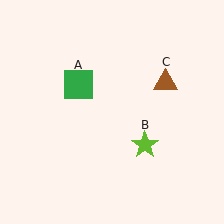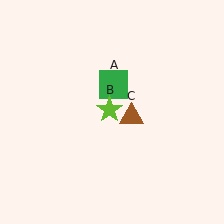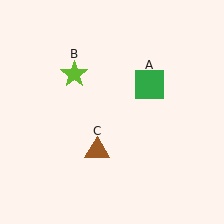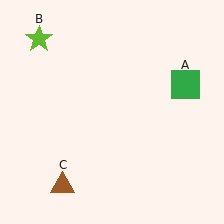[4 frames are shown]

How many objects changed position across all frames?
3 objects changed position: green square (object A), lime star (object B), brown triangle (object C).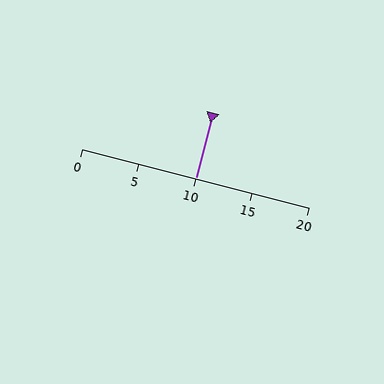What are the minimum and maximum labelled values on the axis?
The axis runs from 0 to 20.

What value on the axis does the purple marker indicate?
The marker indicates approximately 10.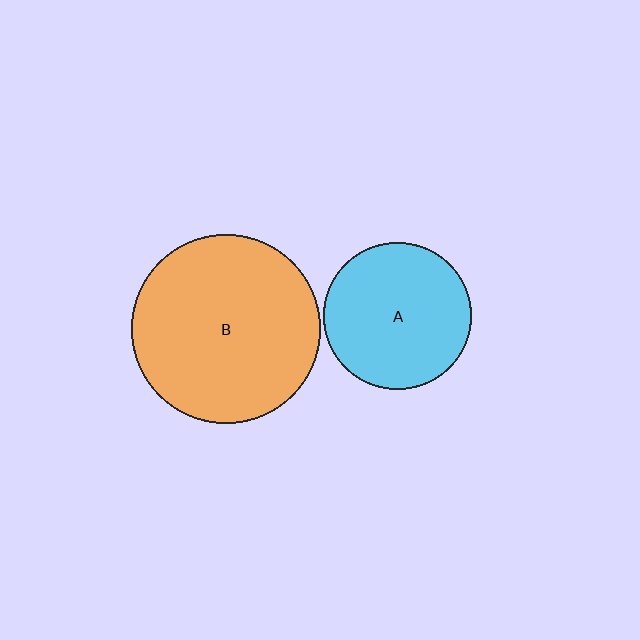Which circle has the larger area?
Circle B (orange).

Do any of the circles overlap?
No, none of the circles overlap.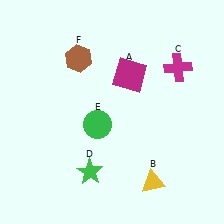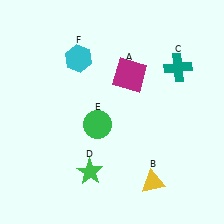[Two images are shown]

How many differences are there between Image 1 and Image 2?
There are 2 differences between the two images.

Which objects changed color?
C changed from magenta to teal. F changed from brown to cyan.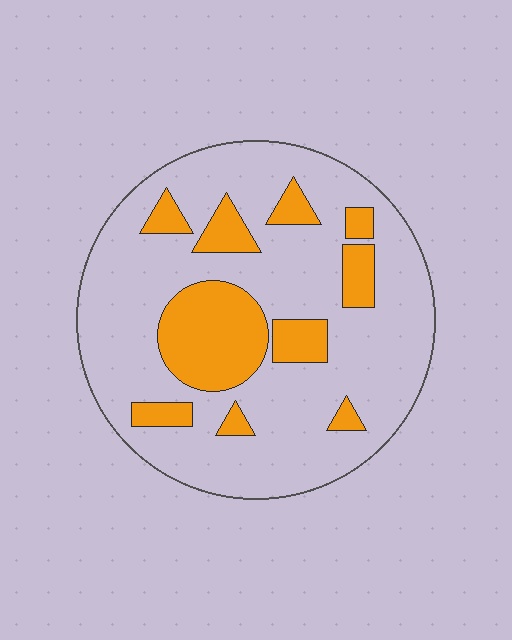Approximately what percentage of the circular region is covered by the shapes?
Approximately 25%.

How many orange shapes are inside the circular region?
10.